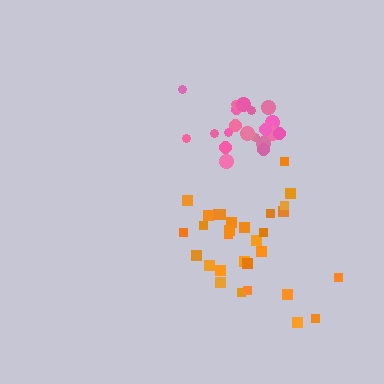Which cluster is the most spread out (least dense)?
Orange.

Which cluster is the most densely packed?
Pink.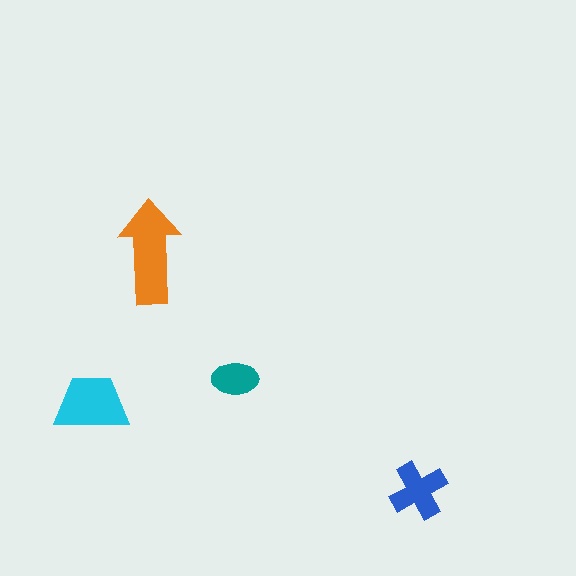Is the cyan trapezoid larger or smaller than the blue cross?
Larger.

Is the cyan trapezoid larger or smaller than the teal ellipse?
Larger.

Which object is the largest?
The orange arrow.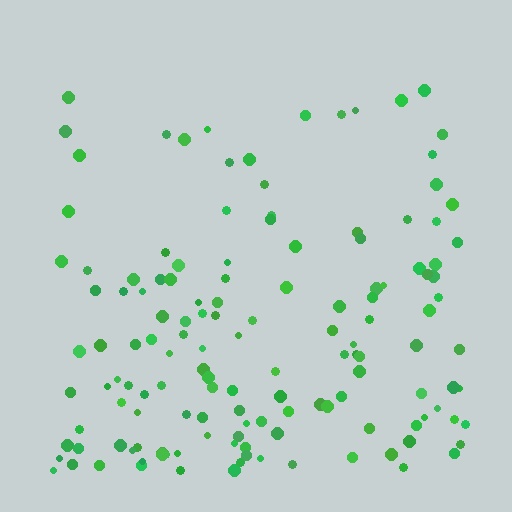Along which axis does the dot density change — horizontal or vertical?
Vertical.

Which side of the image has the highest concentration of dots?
The bottom.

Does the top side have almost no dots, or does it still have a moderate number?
Still a moderate number, just noticeably fewer than the bottom.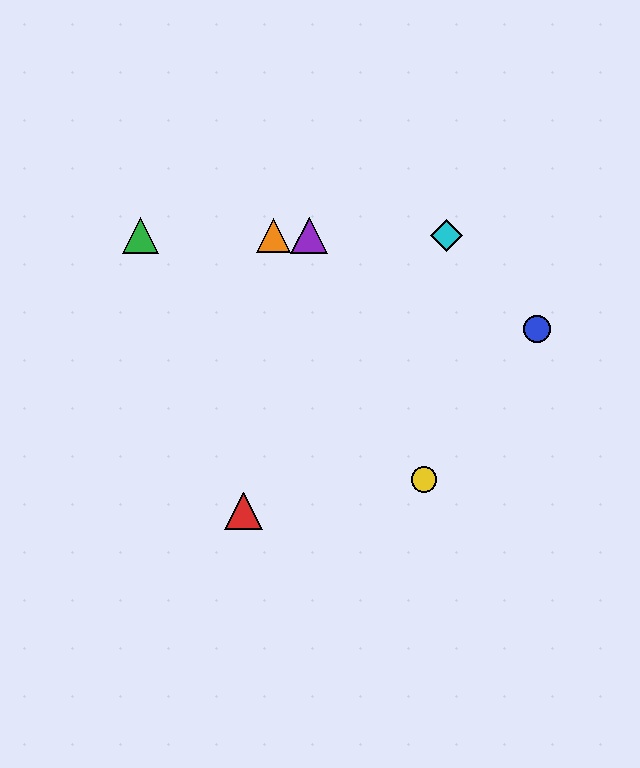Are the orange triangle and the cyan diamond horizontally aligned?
Yes, both are at y≈235.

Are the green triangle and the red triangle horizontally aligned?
No, the green triangle is at y≈235 and the red triangle is at y≈511.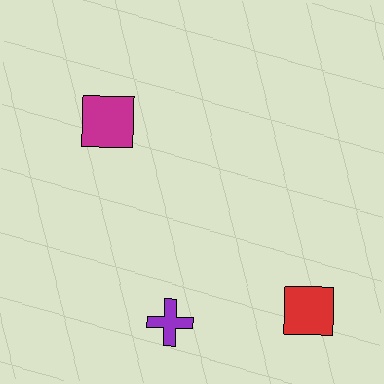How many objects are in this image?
There are 3 objects.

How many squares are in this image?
There are 2 squares.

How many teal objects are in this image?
There are no teal objects.